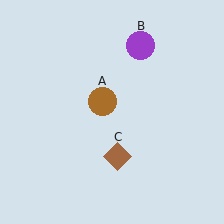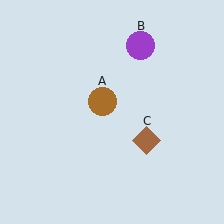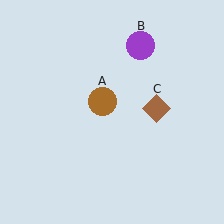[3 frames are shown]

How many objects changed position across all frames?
1 object changed position: brown diamond (object C).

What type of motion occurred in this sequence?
The brown diamond (object C) rotated counterclockwise around the center of the scene.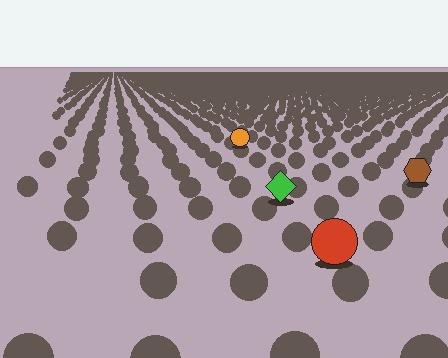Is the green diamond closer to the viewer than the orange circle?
Yes. The green diamond is closer — you can tell from the texture gradient: the ground texture is coarser near it.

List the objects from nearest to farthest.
From nearest to farthest: the red circle, the green diamond, the brown hexagon, the orange circle.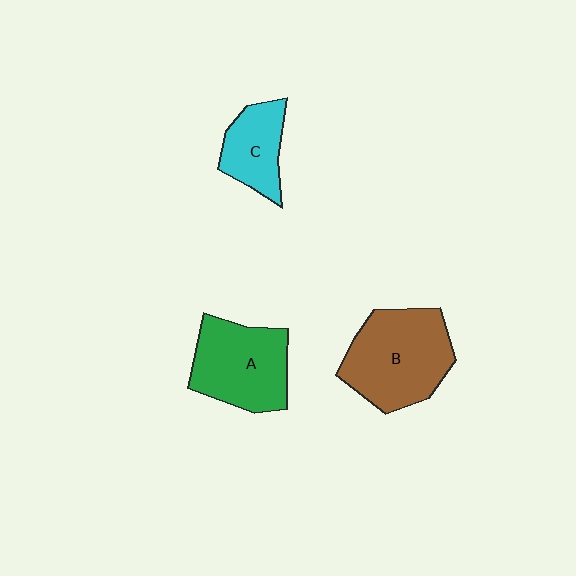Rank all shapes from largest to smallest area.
From largest to smallest: B (brown), A (green), C (cyan).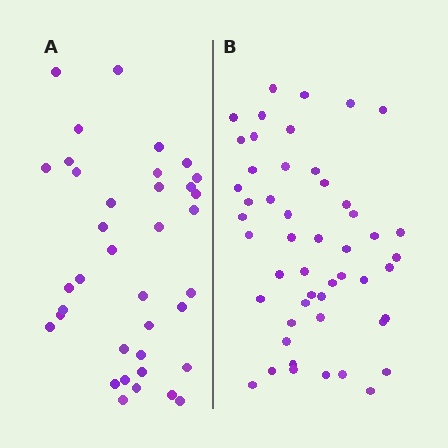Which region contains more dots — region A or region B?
Region B (the right region) has more dots.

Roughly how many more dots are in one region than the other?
Region B has approximately 15 more dots than region A.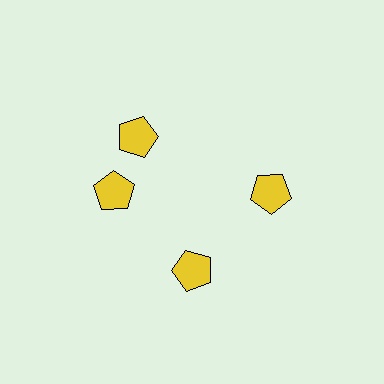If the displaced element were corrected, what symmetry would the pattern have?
It would have 4-fold rotational symmetry — the pattern would map onto itself every 90 degrees.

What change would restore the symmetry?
The symmetry would be restored by rotating it back into even spacing with its neighbors so that all 4 pentagons sit at equal angles and equal distance from the center.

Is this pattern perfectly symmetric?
No. The 4 yellow pentagons are arranged in a ring, but one element near the 12 o'clock position is rotated out of alignment along the ring, breaking the 4-fold rotational symmetry.